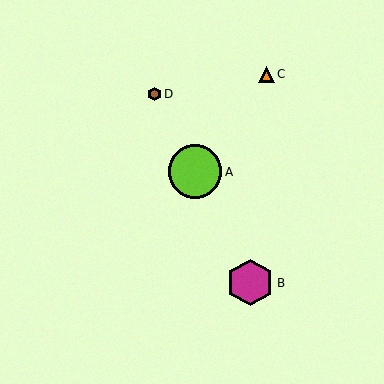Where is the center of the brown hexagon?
The center of the brown hexagon is at (154, 94).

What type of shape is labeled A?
Shape A is a lime circle.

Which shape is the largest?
The lime circle (labeled A) is the largest.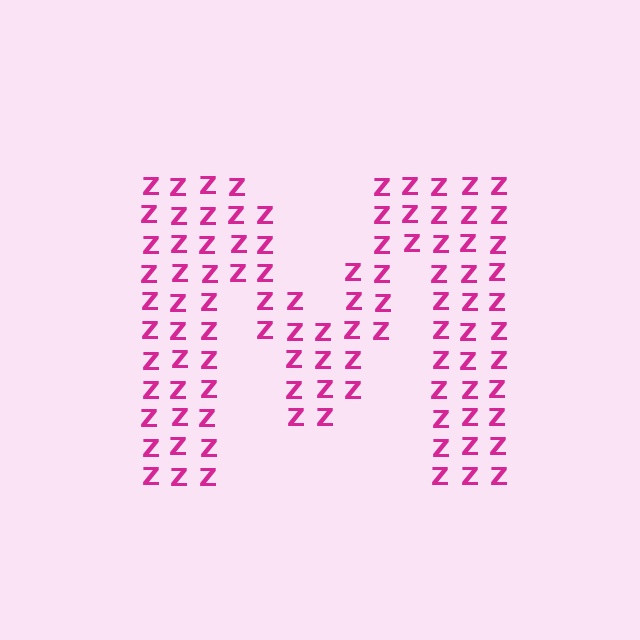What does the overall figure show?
The overall figure shows the letter M.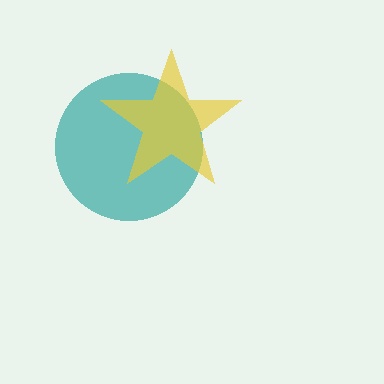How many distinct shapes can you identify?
There are 2 distinct shapes: a teal circle, a yellow star.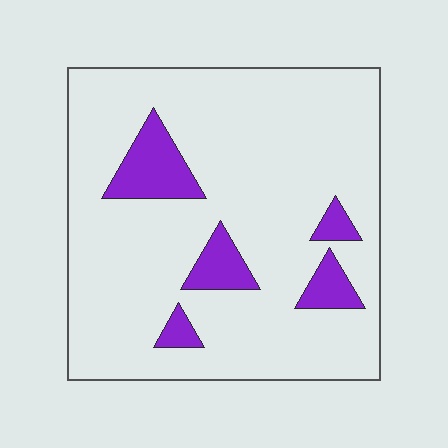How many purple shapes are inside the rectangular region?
5.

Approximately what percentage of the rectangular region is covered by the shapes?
Approximately 15%.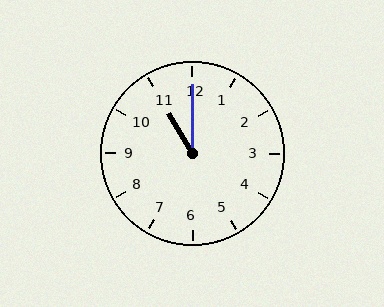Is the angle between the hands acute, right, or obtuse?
It is acute.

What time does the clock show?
11:00.